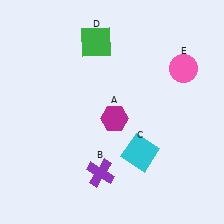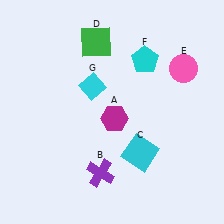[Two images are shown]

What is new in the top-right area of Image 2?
A cyan pentagon (F) was added in the top-right area of Image 2.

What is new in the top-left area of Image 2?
A cyan diamond (G) was added in the top-left area of Image 2.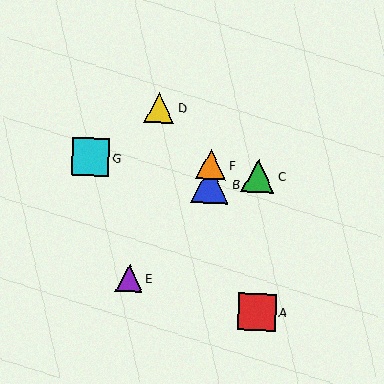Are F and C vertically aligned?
No, F is at x≈211 and C is at x≈258.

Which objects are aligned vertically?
Objects B, F are aligned vertically.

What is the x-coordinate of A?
Object A is at x≈257.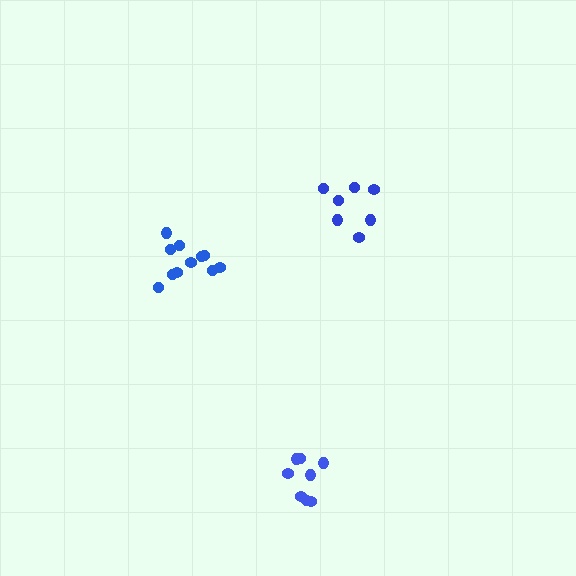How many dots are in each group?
Group 1: 8 dots, Group 2: 11 dots, Group 3: 7 dots (26 total).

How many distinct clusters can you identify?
There are 3 distinct clusters.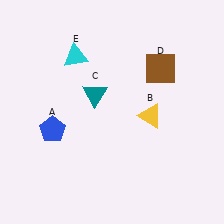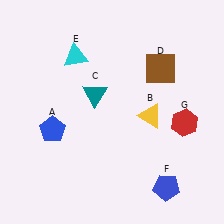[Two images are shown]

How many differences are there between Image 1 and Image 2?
There are 2 differences between the two images.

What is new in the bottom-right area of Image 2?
A blue pentagon (F) was added in the bottom-right area of Image 2.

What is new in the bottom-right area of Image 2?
A red hexagon (G) was added in the bottom-right area of Image 2.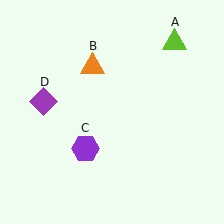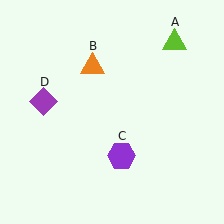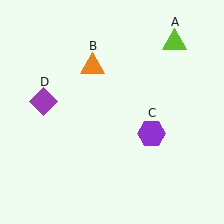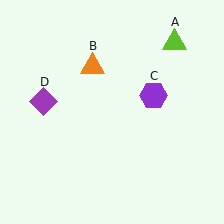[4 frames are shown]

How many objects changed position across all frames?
1 object changed position: purple hexagon (object C).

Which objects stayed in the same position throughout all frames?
Lime triangle (object A) and orange triangle (object B) and purple diamond (object D) remained stationary.